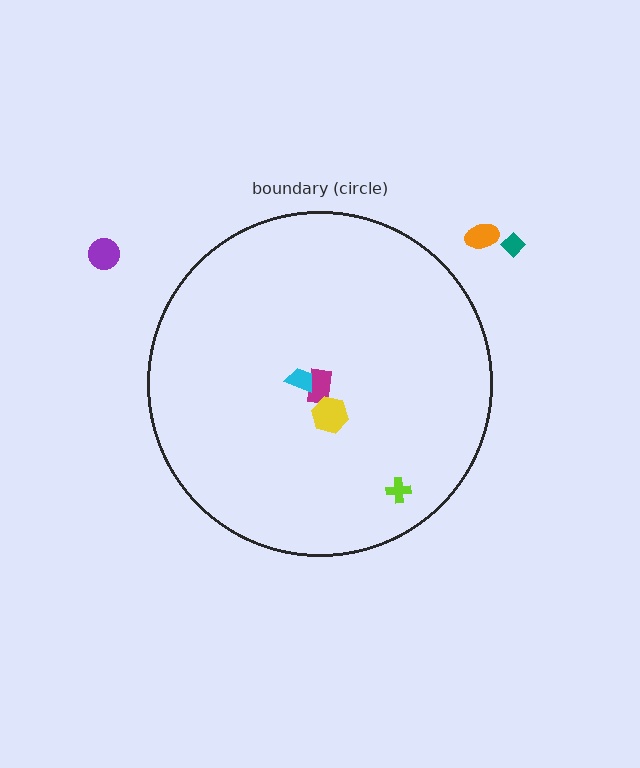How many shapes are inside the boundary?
4 inside, 3 outside.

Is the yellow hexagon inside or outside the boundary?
Inside.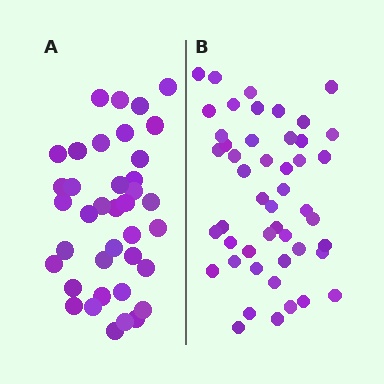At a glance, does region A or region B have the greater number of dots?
Region B (the right region) has more dots.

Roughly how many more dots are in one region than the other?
Region B has roughly 10 or so more dots than region A.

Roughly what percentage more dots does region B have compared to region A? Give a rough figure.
About 25% more.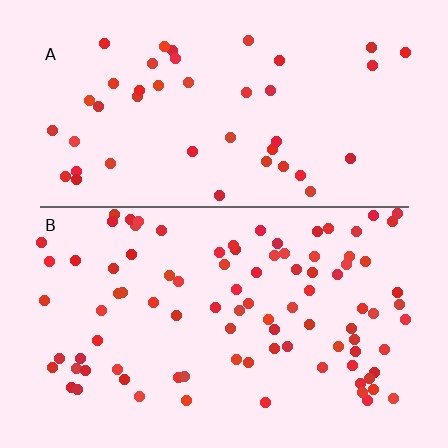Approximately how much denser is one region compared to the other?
Approximately 2.1× — region B over region A.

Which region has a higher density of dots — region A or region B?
B (the bottom).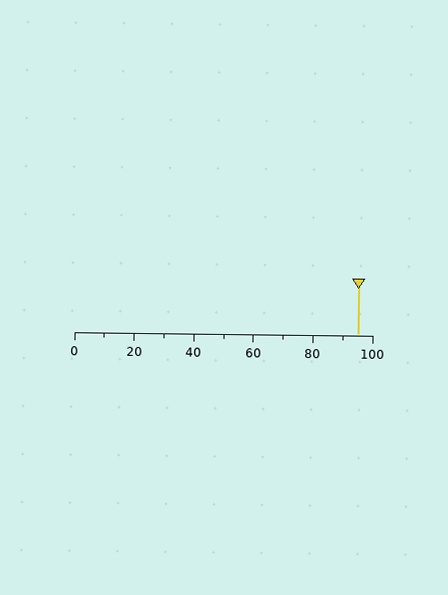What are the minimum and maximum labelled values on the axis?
The axis runs from 0 to 100.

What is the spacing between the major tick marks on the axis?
The major ticks are spaced 20 apart.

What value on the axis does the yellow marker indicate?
The marker indicates approximately 95.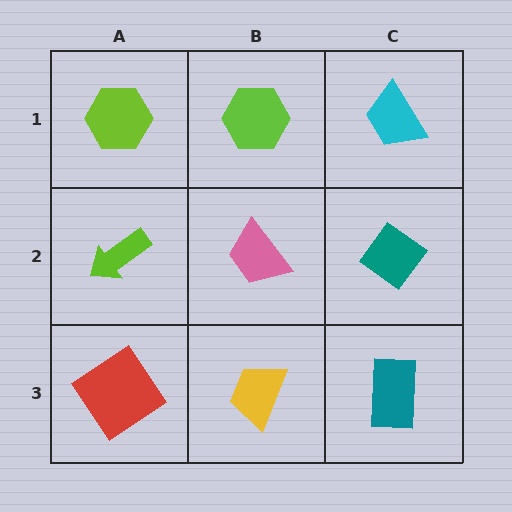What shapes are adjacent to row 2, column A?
A lime hexagon (row 1, column A), a red diamond (row 3, column A), a pink trapezoid (row 2, column B).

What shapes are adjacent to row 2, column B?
A lime hexagon (row 1, column B), a yellow trapezoid (row 3, column B), a lime arrow (row 2, column A), a teal diamond (row 2, column C).